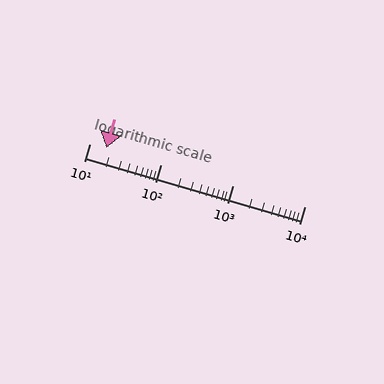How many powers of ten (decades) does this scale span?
The scale spans 3 decades, from 10 to 10000.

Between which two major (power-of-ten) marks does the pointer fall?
The pointer is between 10 and 100.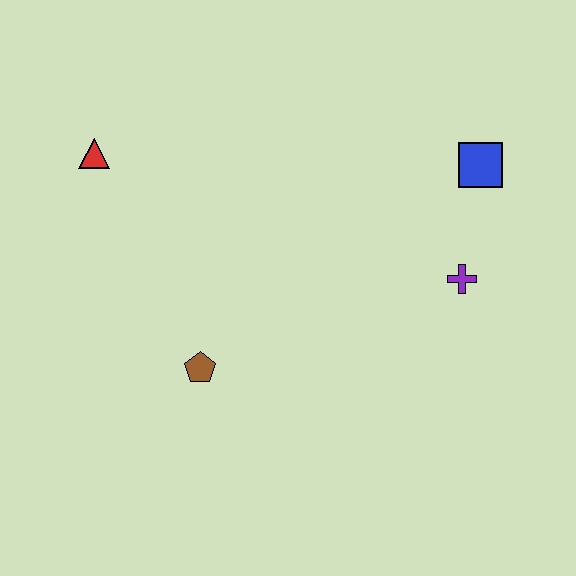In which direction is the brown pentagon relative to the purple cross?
The brown pentagon is to the left of the purple cross.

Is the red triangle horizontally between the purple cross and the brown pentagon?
No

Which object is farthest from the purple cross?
The red triangle is farthest from the purple cross.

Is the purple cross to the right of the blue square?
No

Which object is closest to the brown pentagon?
The red triangle is closest to the brown pentagon.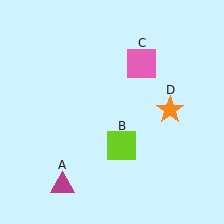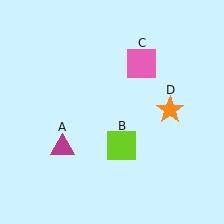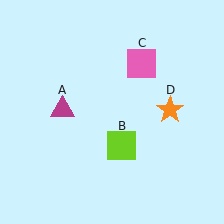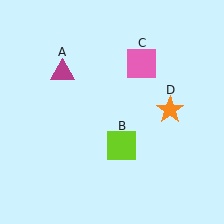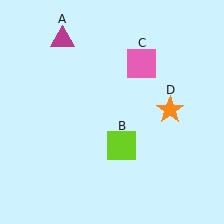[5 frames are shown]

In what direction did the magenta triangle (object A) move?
The magenta triangle (object A) moved up.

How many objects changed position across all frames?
1 object changed position: magenta triangle (object A).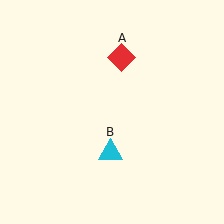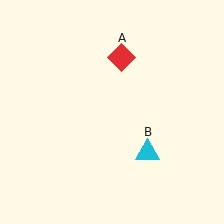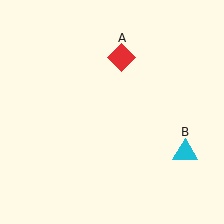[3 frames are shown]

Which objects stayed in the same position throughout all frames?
Red diamond (object A) remained stationary.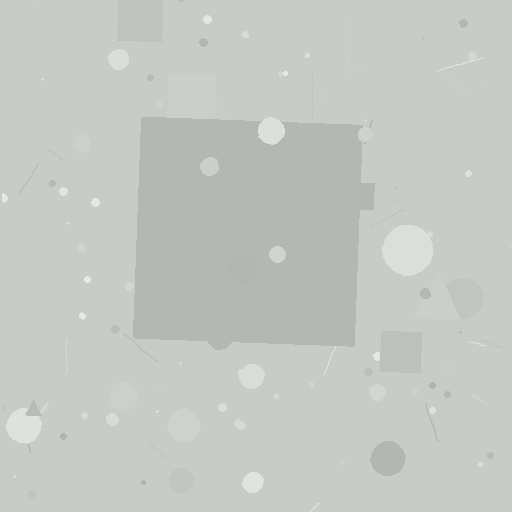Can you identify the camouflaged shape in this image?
The camouflaged shape is a square.